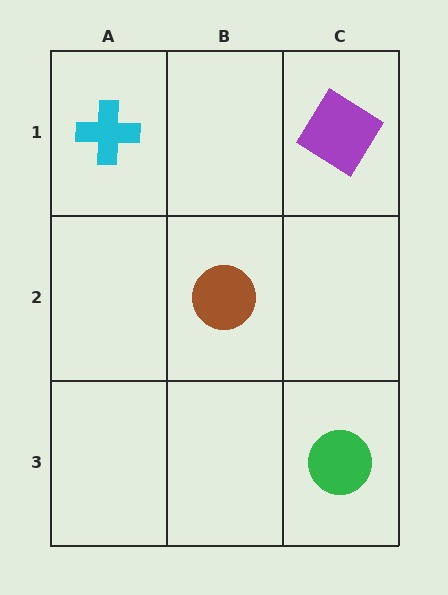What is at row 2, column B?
A brown circle.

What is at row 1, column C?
A purple diamond.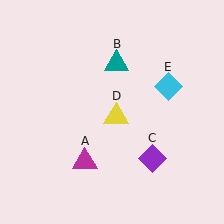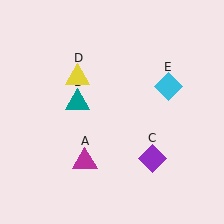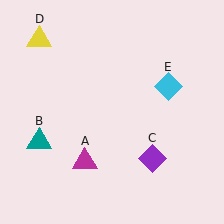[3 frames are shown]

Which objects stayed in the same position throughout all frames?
Magenta triangle (object A) and purple diamond (object C) and cyan diamond (object E) remained stationary.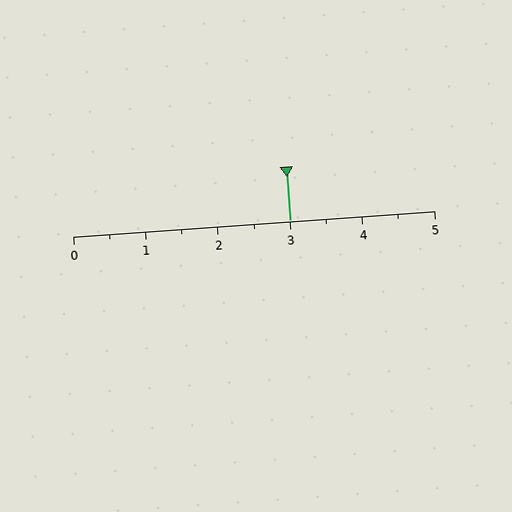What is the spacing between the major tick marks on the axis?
The major ticks are spaced 1 apart.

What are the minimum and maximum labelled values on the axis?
The axis runs from 0 to 5.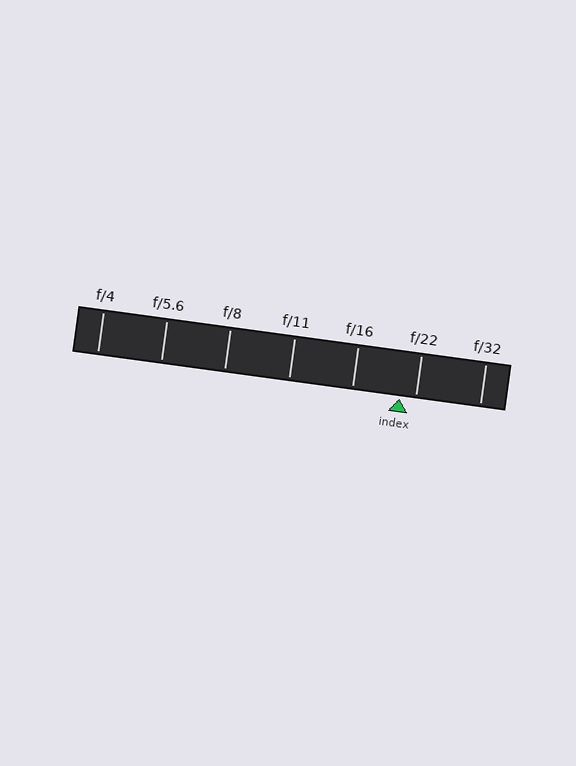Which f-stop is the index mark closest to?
The index mark is closest to f/22.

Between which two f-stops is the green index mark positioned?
The index mark is between f/16 and f/22.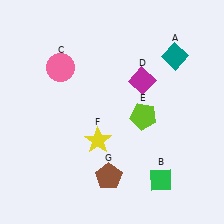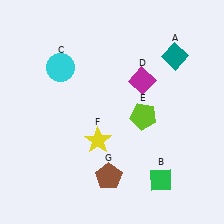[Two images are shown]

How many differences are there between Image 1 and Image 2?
There is 1 difference between the two images.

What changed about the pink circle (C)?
In Image 1, C is pink. In Image 2, it changed to cyan.